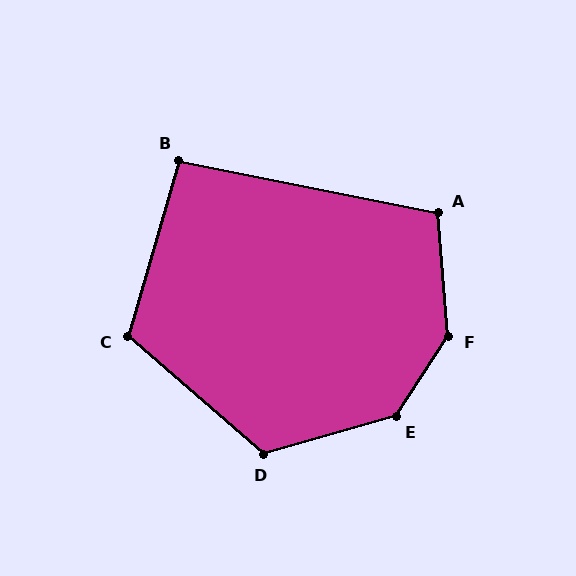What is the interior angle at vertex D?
Approximately 123 degrees (obtuse).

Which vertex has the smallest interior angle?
B, at approximately 95 degrees.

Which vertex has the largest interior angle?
F, at approximately 142 degrees.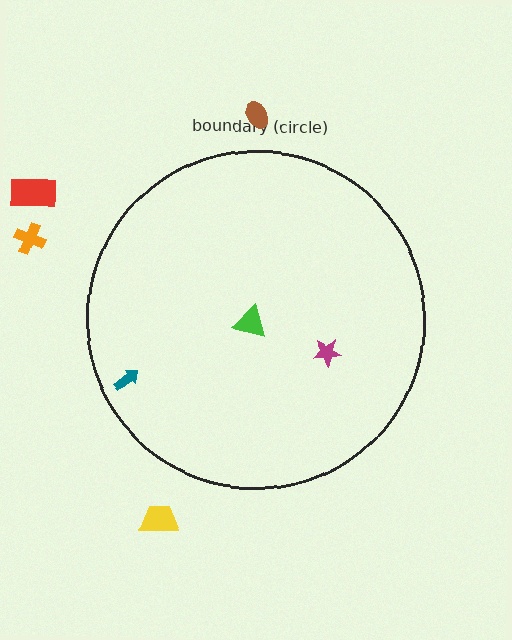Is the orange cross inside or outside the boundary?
Outside.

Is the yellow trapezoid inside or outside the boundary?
Outside.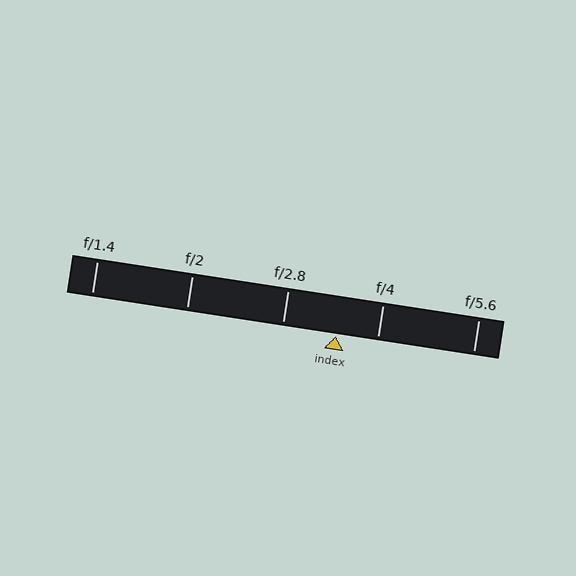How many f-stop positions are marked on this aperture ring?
There are 5 f-stop positions marked.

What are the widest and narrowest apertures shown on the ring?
The widest aperture shown is f/1.4 and the narrowest is f/5.6.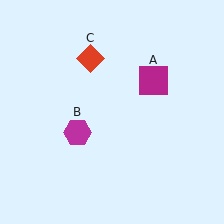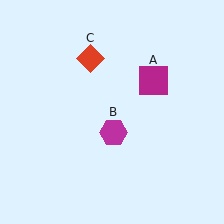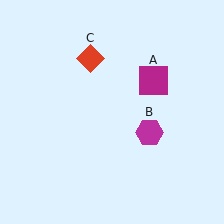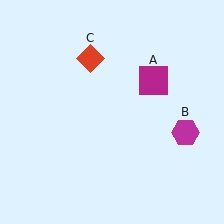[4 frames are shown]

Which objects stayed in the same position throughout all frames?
Magenta square (object A) and red diamond (object C) remained stationary.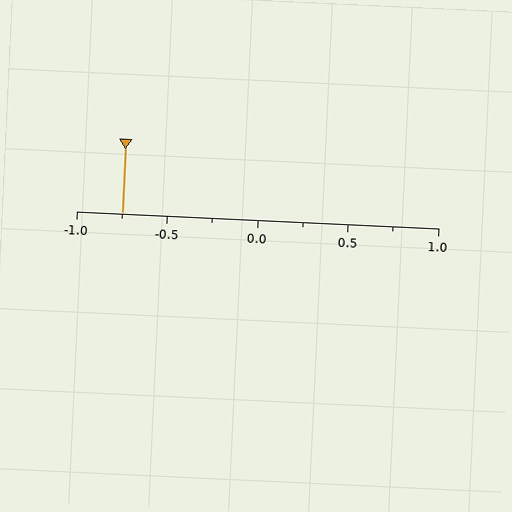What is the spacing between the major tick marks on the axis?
The major ticks are spaced 0.5 apart.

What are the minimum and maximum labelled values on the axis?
The axis runs from -1.0 to 1.0.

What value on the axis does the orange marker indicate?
The marker indicates approximately -0.75.